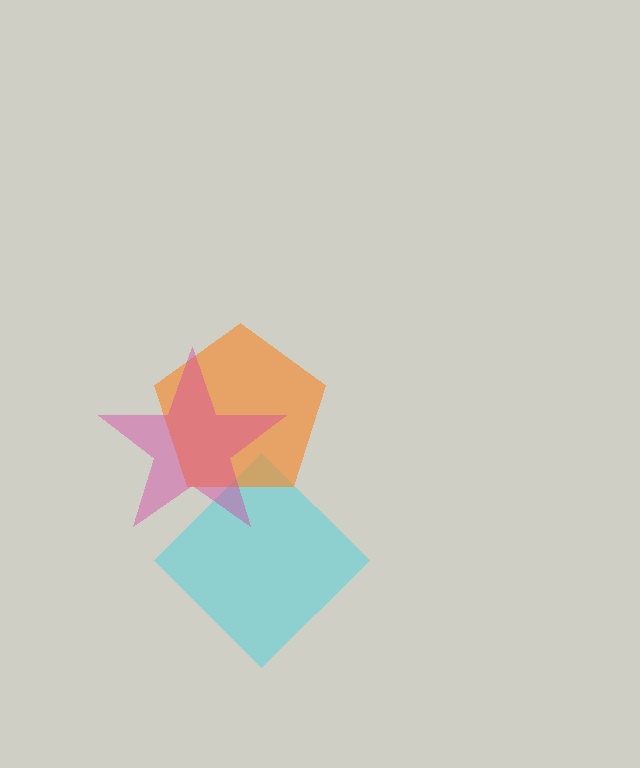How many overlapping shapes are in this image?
There are 3 overlapping shapes in the image.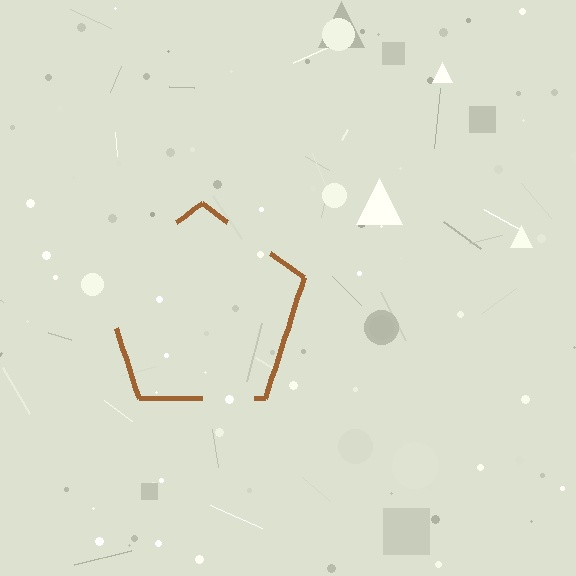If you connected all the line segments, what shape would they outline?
They would outline a pentagon.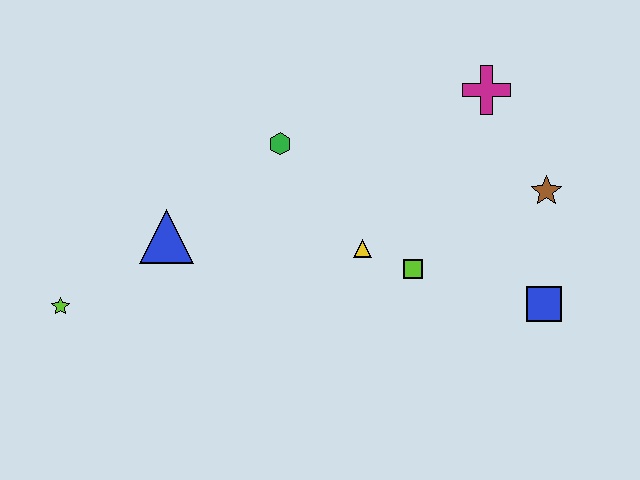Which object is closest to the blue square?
The brown star is closest to the blue square.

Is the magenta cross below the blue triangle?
No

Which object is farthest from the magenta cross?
The lime star is farthest from the magenta cross.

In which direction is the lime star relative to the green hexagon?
The lime star is to the left of the green hexagon.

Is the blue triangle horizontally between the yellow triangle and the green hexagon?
No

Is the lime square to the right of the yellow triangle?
Yes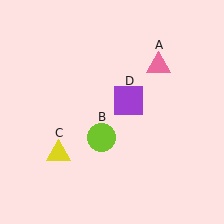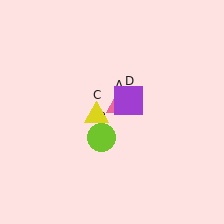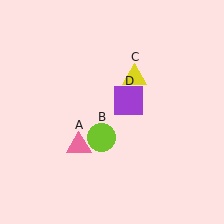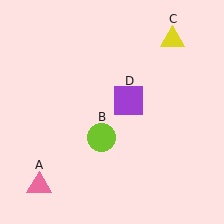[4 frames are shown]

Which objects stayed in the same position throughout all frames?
Lime circle (object B) and purple square (object D) remained stationary.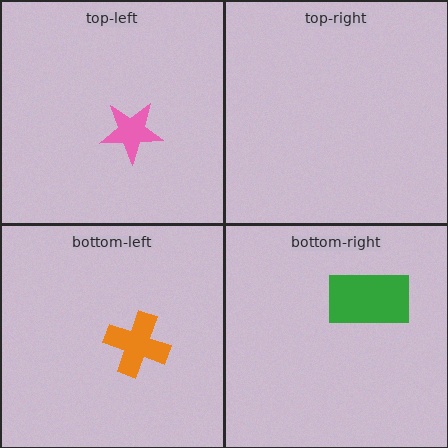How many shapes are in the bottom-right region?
1.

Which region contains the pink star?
The top-left region.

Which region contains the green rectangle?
The bottom-right region.